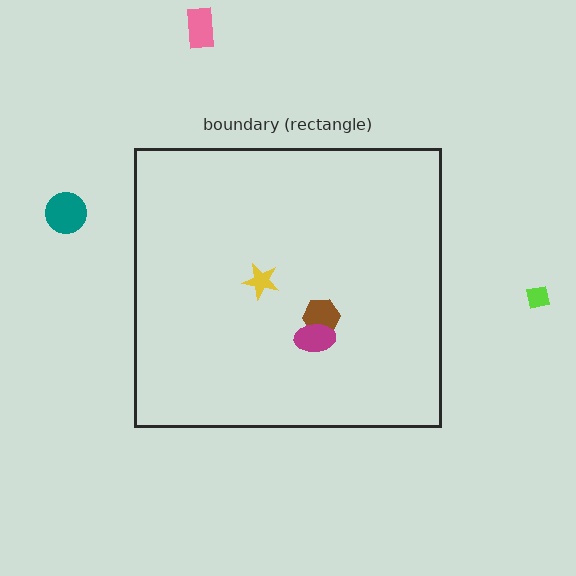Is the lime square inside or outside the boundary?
Outside.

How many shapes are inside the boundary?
3 inside, 3 outside.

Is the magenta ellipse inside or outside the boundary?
Inside.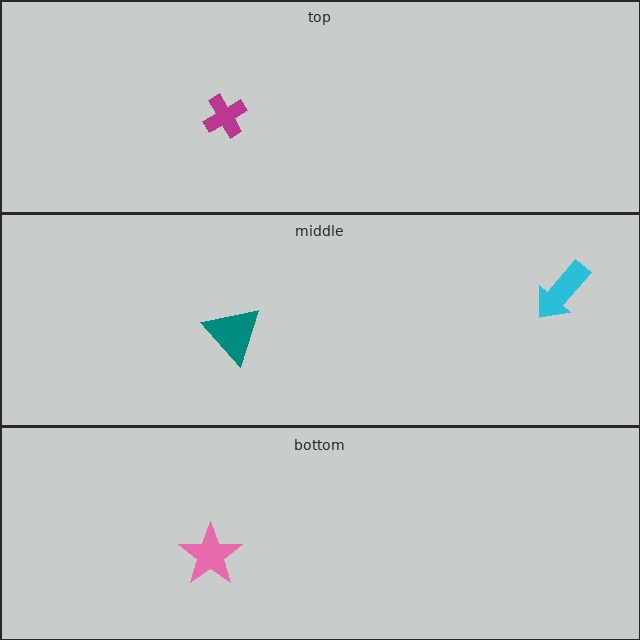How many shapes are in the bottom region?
1.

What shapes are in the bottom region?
The pink star.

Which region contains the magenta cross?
The top region.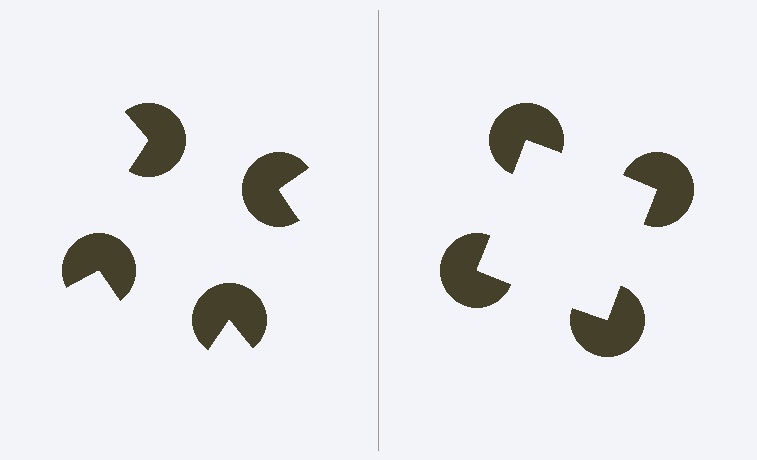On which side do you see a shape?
An illusory square appears on the right side. On the left side the wedge cuts are rotated, so no coherent shape forms.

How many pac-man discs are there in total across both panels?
8 — 4 on each side.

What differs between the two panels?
The pac-man discs are positioned identically on both sides; only the wedge orientations differ. On the right they align to a square; on the left they are misaligned.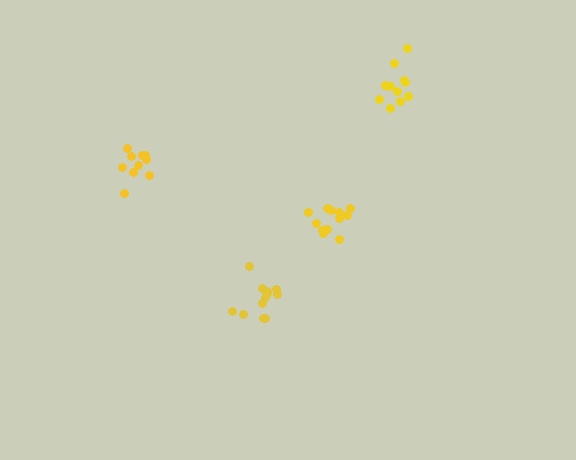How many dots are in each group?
Group 1: 11 dots, Group 2: 10 dots, Group 3: 12 dots, Group 4: 12 dots (45 total).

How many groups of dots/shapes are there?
There are 4 groups.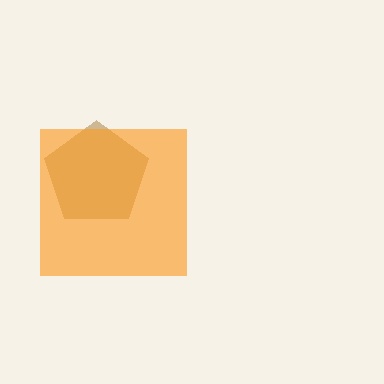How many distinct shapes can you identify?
There are 2 distinct shapes: a brown pentagon, an orange square.